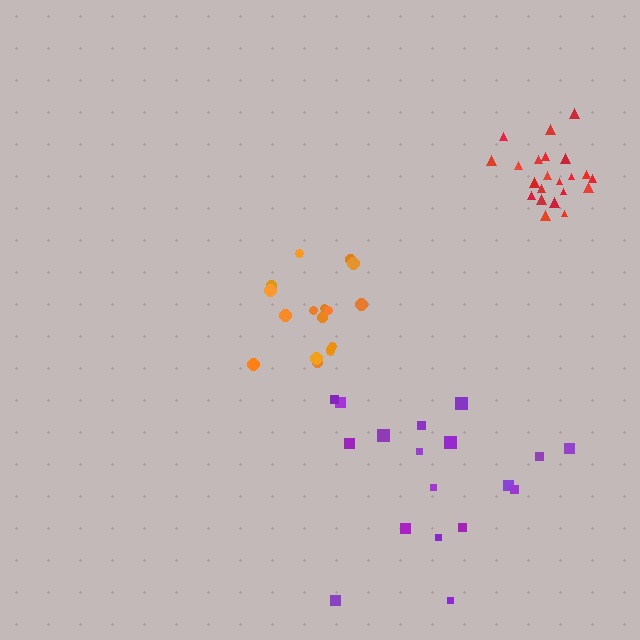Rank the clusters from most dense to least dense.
red, orange, purple.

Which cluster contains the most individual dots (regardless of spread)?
Red (22).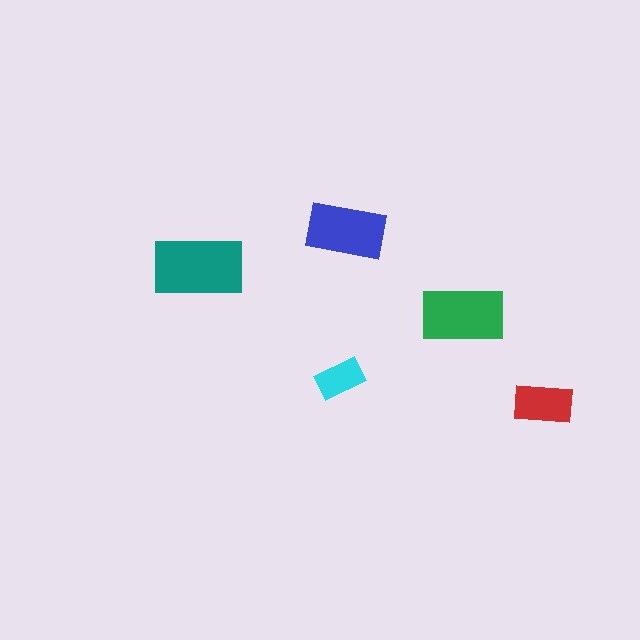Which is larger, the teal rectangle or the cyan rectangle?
The teal one.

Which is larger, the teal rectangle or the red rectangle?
The teal one.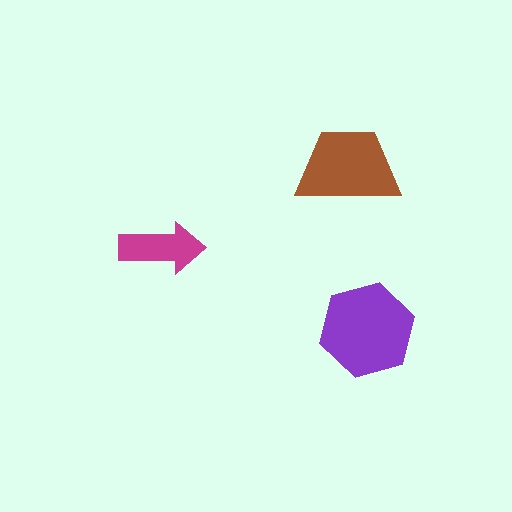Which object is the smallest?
The magenta arrow.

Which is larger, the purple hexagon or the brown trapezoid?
The purple hexagon.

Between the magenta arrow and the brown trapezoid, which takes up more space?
The brown trapezoid.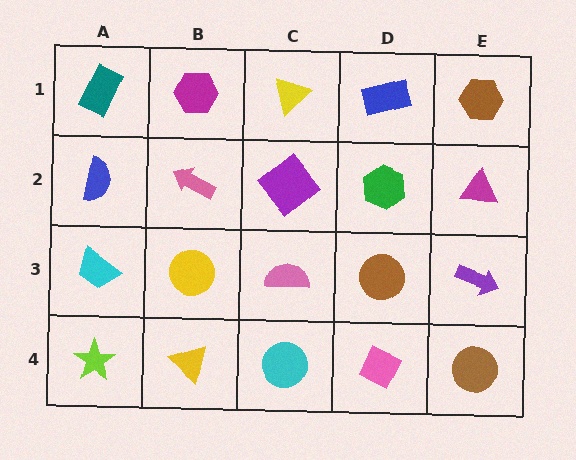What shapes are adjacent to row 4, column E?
A purple arrow (row 3, column E), a pink diamond (row 4, column D).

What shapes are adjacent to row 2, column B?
A magenta hexagon (row 1, column B), a yellow circle (row 3, column B), a blue semicircle (row 2, column A), a purple diamond (row 2, column C).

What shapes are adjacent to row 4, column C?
A pink semicircle (row 3, column C), a yellow triangle (row 4, column B), a pink diamond (row 4, column D).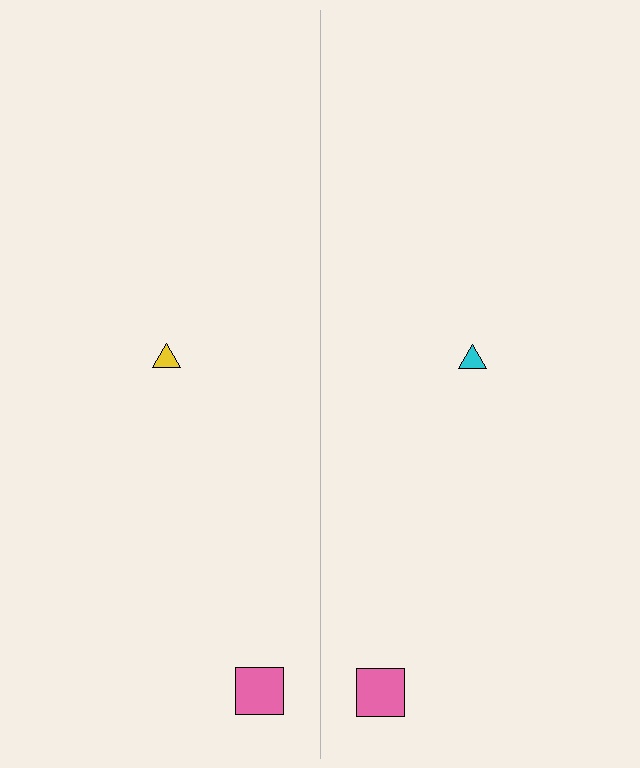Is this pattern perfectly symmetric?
No, the pattern is not perfectly symmetric. The cyan triangle on the right side breaks the symmetry — its mirror counterpart is yellow.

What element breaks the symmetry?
The cyan triangle on the right side breaks the symmetry — its mirror counterpart is yellow.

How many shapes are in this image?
There are 4 shapes in this image.